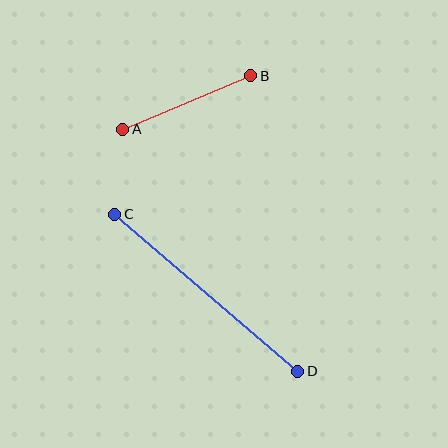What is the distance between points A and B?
The distance is approximately 139 pixels.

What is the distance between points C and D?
The distance is approximately 242 pixels.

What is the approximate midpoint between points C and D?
The midpoint is at approximately (206, 293) pixels.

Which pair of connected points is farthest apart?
Points C and D are farthest apart.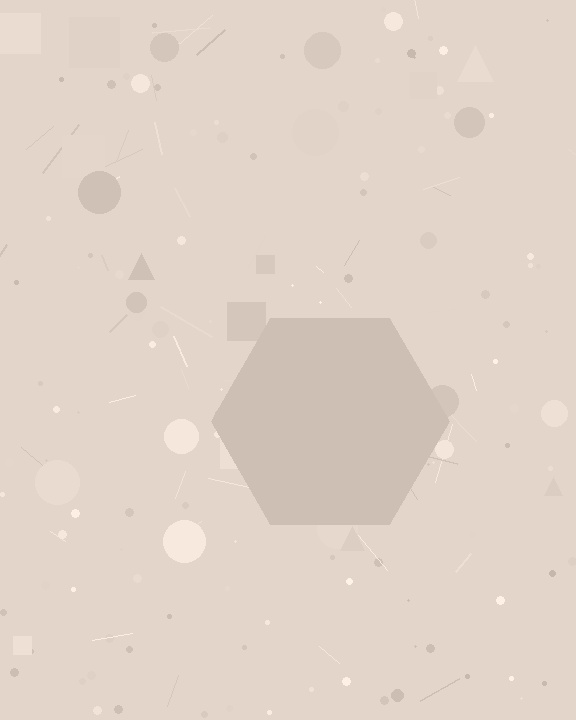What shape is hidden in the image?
A hexagon is hidden in the image.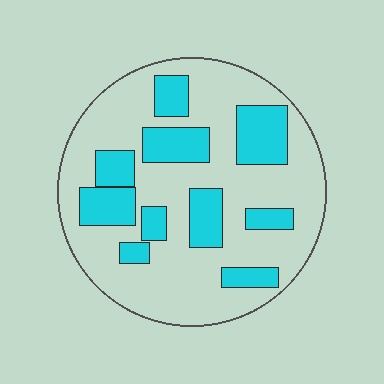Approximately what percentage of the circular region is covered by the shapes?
Approximately 30%.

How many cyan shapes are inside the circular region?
10.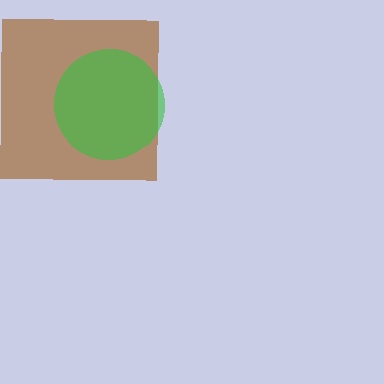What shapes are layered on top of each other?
The layered shapes are: a brown square, a green circle.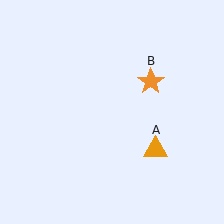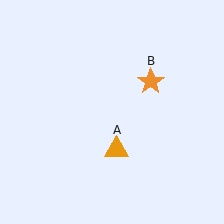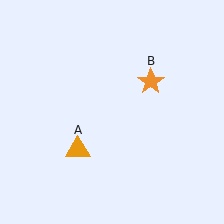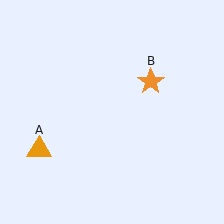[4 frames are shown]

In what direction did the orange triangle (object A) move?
The orange triangle (object A) moved left.